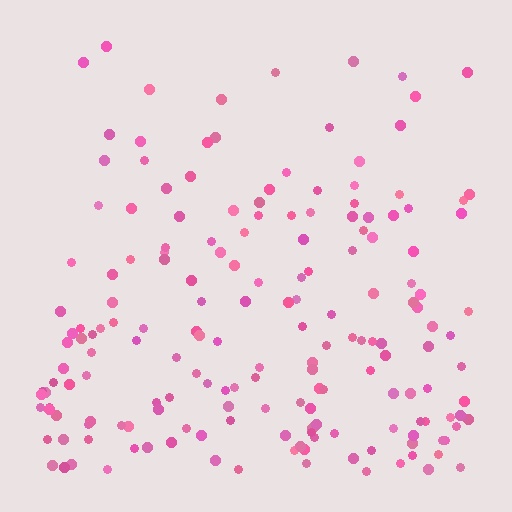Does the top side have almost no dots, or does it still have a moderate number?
Still a moderate number, just noticeably fewer than the bottom.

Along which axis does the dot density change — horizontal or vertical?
Vertical.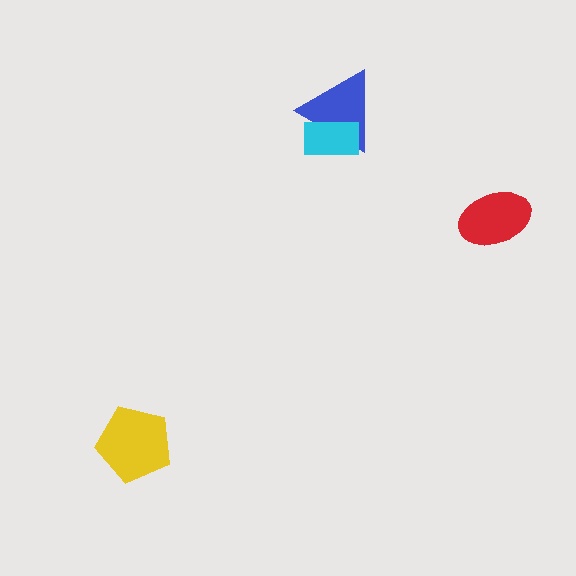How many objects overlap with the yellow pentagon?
0 objects overlap with the yellow pentagon.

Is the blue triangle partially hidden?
Yes, it is partially covered by another shape.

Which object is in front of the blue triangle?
The cyan rectangle is in front of the blue triangle.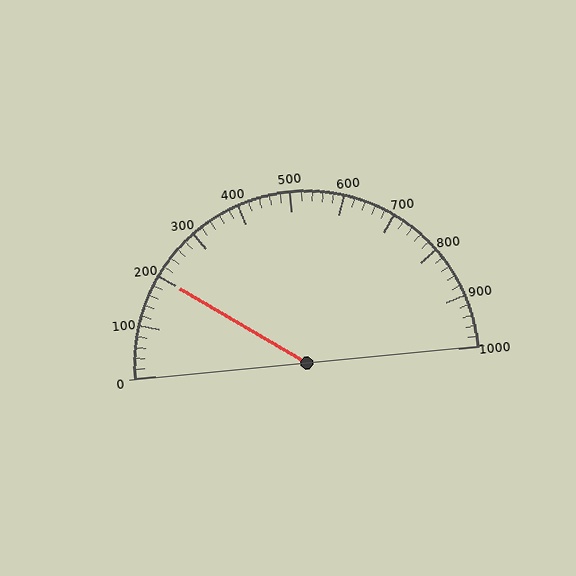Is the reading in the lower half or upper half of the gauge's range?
The reading is in the lower half of the range (0 to 1000).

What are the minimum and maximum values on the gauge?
The gauge ranges from 0 to 1000.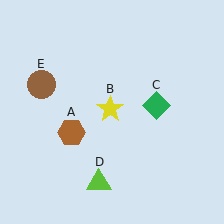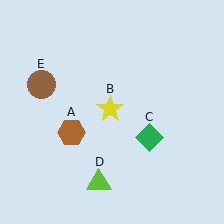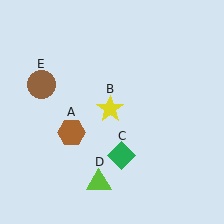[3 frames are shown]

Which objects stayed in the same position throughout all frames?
Brown hexagon (object A) and yellow star (object B) and lime triangle (object D) and brown circle (object E) remained stationary.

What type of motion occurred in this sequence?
The green diamond (object C) rotated clockwise around the center of the scene.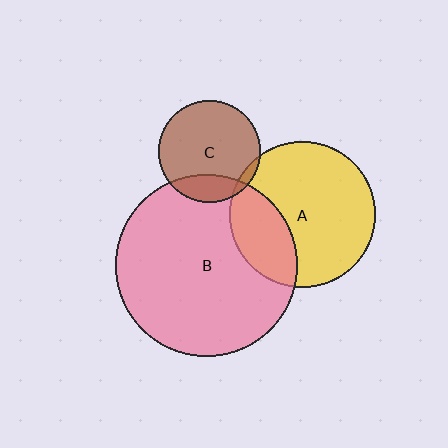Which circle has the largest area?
Circle B (pink).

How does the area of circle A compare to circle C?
Approximately 2.0 times.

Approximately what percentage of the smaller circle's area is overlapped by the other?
Approximately 20%.